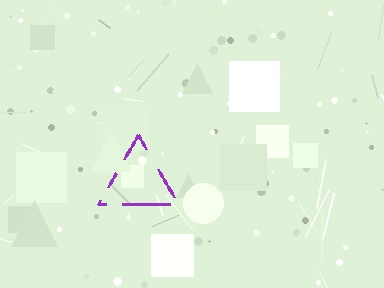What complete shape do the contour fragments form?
The contour fragments form a triangle.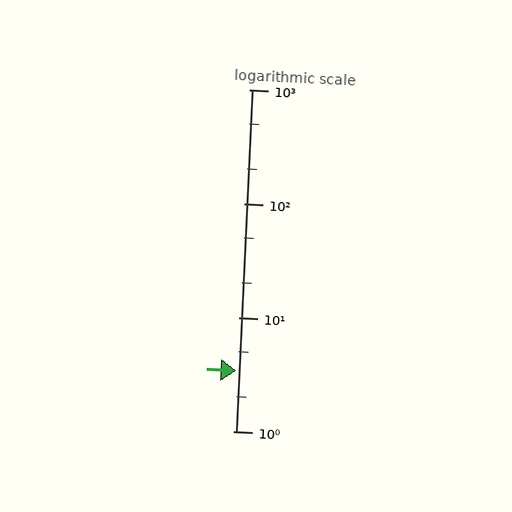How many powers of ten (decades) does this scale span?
The scale spans 3 decades, from 1 to 1000.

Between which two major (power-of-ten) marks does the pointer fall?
The pointer is between 1 and 10.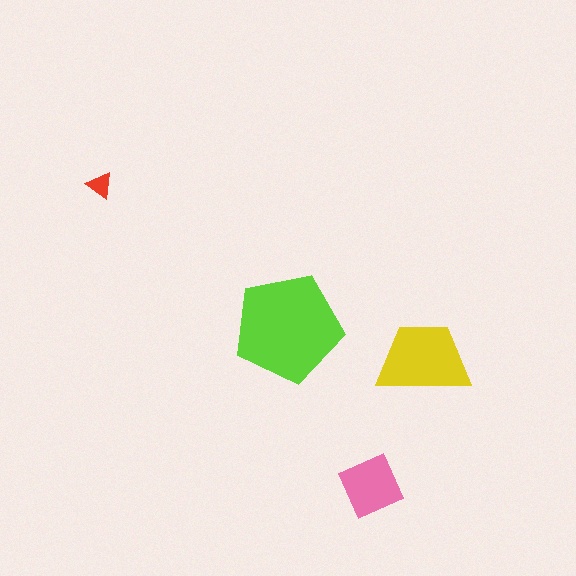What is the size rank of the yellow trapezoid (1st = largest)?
2nd.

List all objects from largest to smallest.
The lime pentagon, the yellow trapezoid, the pink diamond, the red triangle.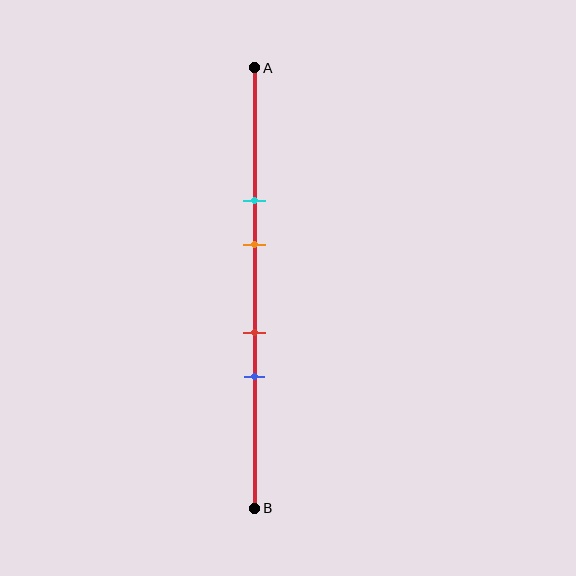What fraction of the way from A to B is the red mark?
The red mark is approximately 60% (0.6) of the way from A to B.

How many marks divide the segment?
There are 4 marks dividing the segment.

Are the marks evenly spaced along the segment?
No, the marks are not evenly spaced.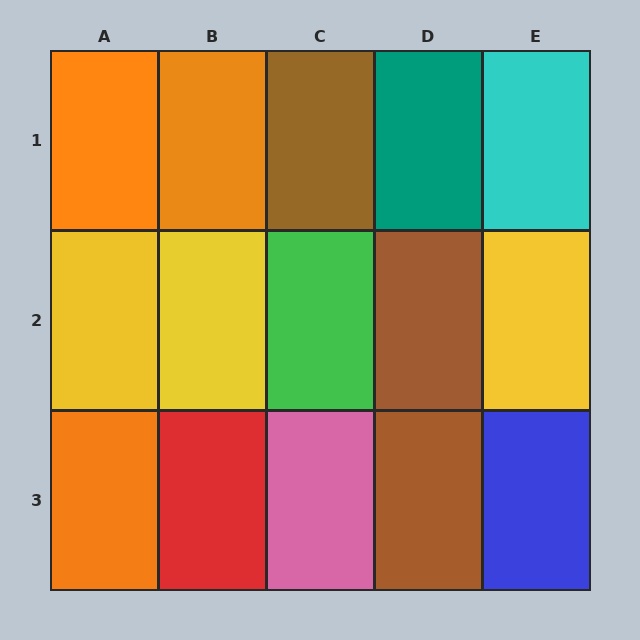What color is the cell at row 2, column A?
Yellow.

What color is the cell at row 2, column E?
Yellow.